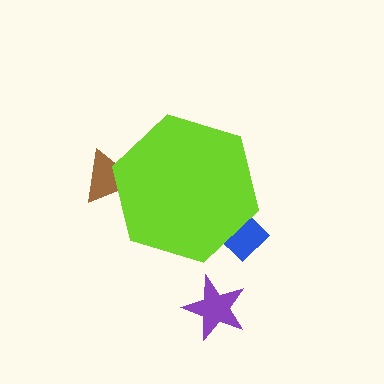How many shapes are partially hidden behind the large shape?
2 shapes are partially hidden.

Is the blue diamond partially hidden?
Yes, the blue diamond is partially hidden behind the lime hexagon.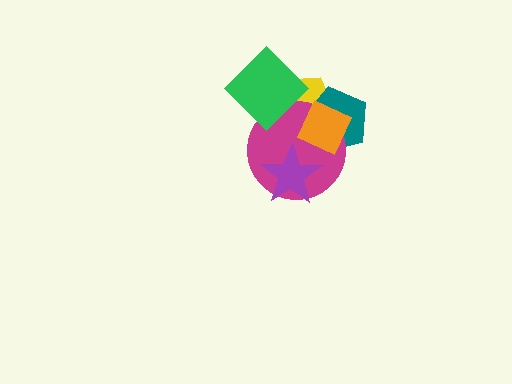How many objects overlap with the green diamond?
2 objects overlap with the green diamond.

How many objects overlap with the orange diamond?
3 objects overlap with the orange diamond.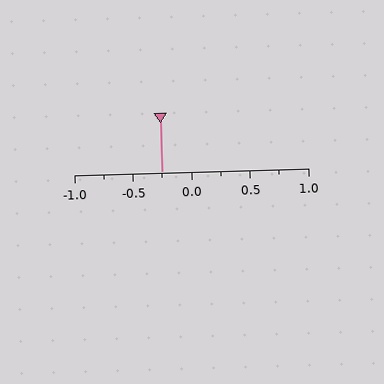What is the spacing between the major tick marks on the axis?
The major ticks are spaced 0.5 apart.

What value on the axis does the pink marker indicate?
The marker indicates approximately -0.25.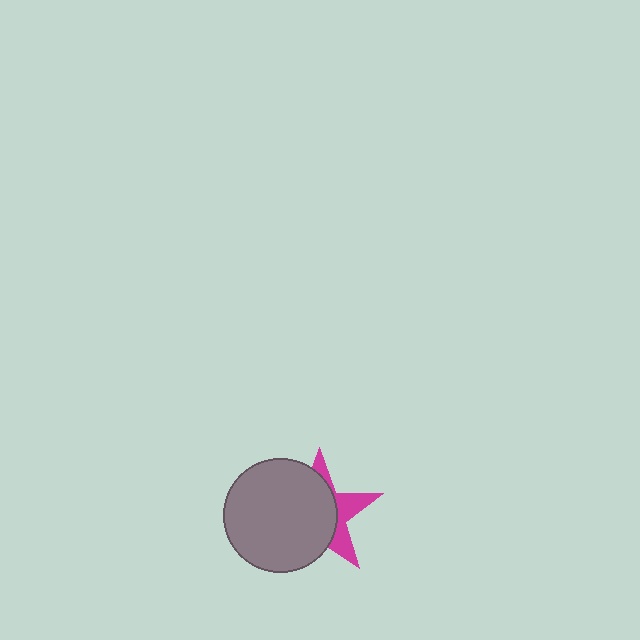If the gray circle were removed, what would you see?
You would see the complete magenta star.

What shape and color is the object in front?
The object in front is a gray circle.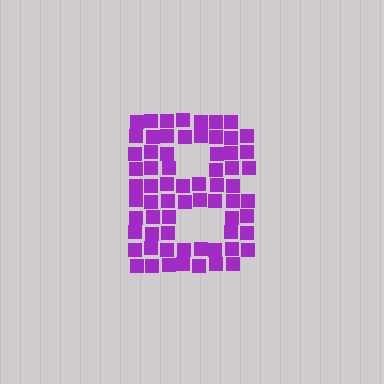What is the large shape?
The large shape is the letter B.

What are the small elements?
The small elements are squares.